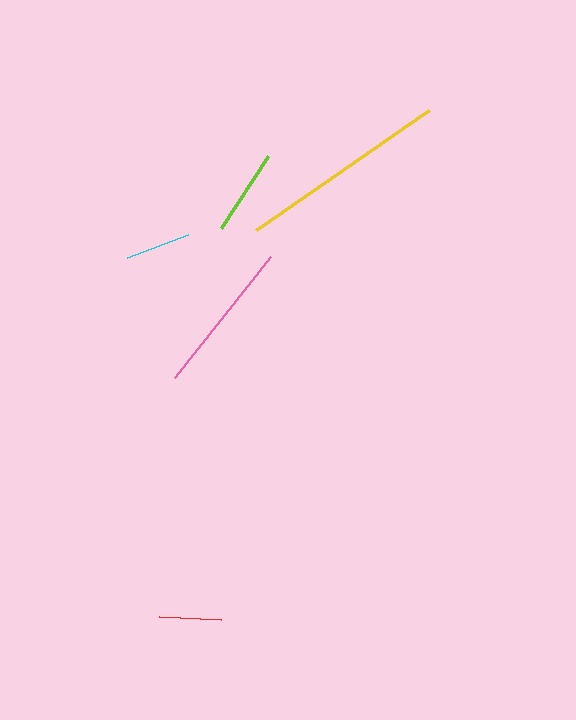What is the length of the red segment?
The red segment is approximately 62 pixels long.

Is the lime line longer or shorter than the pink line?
The pink line is longer than the lime line.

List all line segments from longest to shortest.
From longest to shortest: yellow, pink, lime, cyan, red.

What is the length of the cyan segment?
The cyan segment is approximately 66 pixels long.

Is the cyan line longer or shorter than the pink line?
The pink line is longer than the cyan line.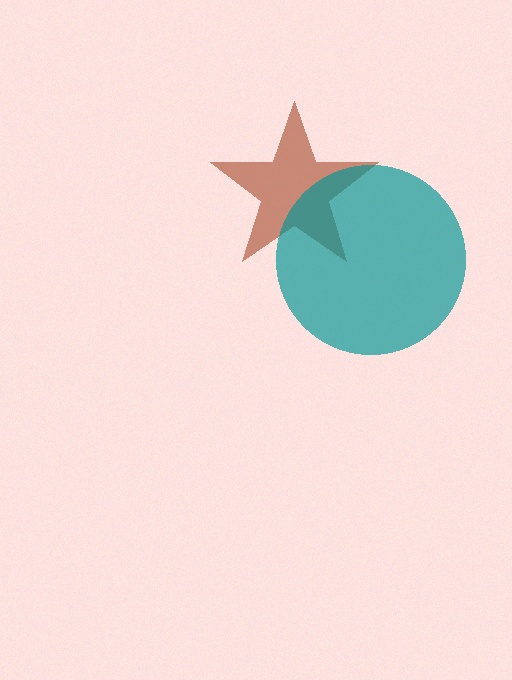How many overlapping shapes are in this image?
There are 2 overlapping shapes in the image.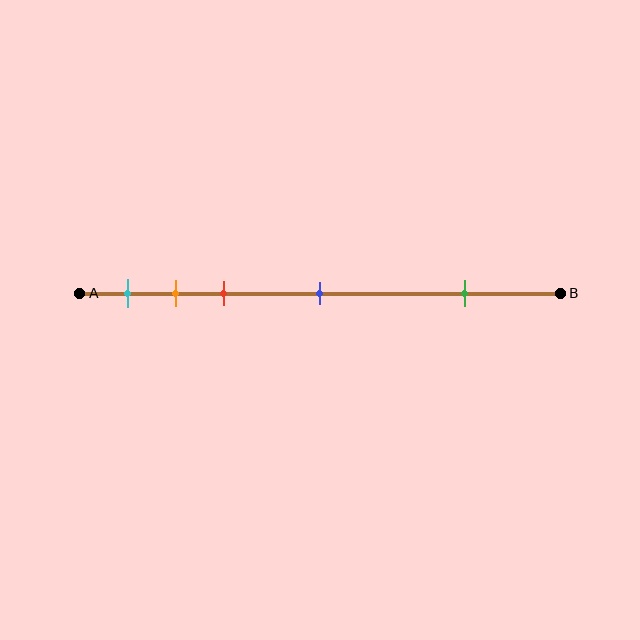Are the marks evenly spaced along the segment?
No, the marks are not evenly spaced.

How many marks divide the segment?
There are 5 marks dividing the segment.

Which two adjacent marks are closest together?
The orange and red marks are the closest adjacent pair.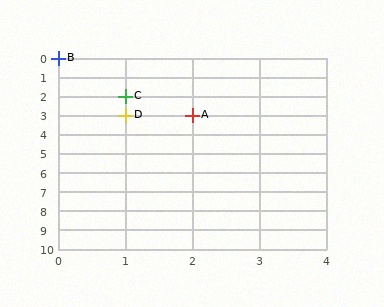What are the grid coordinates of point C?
Point C is at grid coordinates (1, 2).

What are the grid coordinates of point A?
Point A is at grid coordinates (2, 3).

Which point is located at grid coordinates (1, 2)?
Point C is at (1, 2).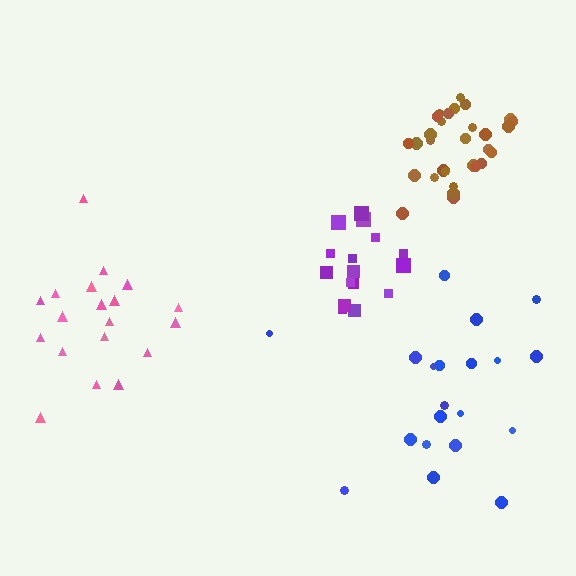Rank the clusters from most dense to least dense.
brown, purple, pink, blue.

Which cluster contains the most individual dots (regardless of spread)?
Brown (31).